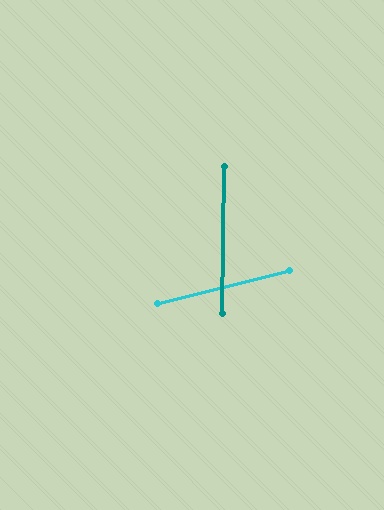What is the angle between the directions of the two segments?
Approximately 75 degrees.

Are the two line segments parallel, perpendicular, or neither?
Neither parallel nor perpendicular — they differ by about 75°.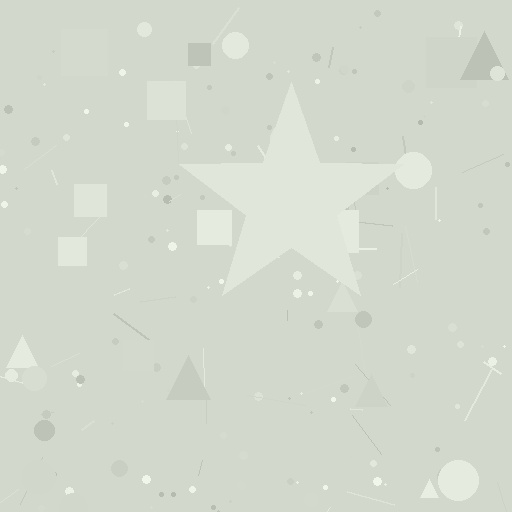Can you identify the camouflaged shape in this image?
The camouflaged shape is a star.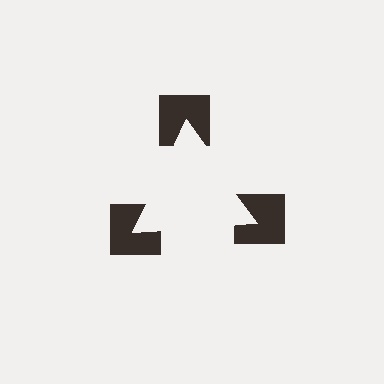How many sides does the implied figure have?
3 sides.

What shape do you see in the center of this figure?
An illusory triangle — its edges are inferred from the aligned wedge cuts in the notched squares, not physically drawn.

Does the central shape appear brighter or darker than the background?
It typically appears slightly brighter than the background, even though no actual brightness change is drawn.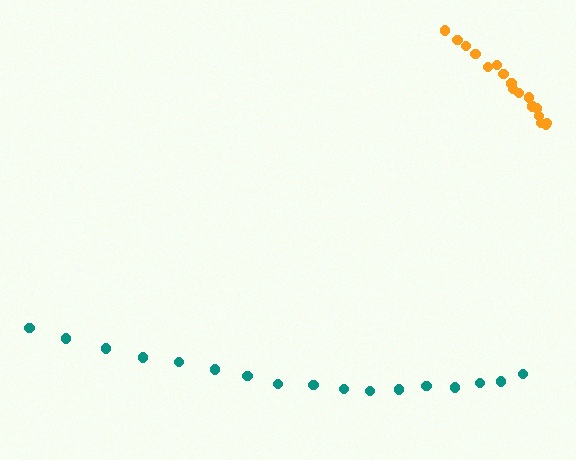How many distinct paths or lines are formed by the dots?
There are 2 distinct paths.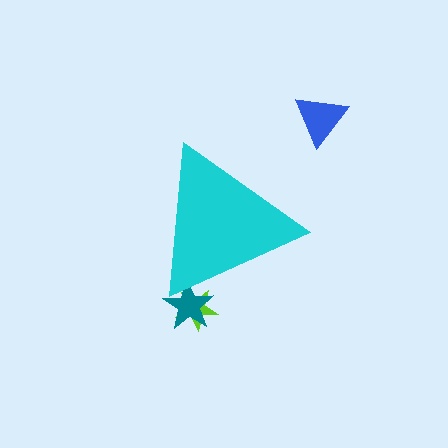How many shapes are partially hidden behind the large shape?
2 shapes are partially hidden.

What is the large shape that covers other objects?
A cyan triangle.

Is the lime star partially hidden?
Yes, the lime star is partially hidden behind the cyan triangle.